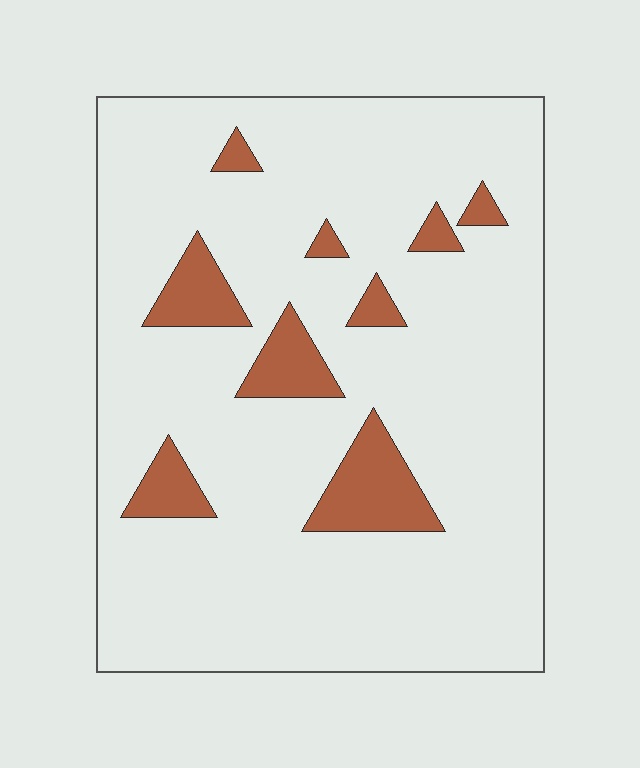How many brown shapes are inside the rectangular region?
9.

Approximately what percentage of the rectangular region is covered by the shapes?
Approximately 10%.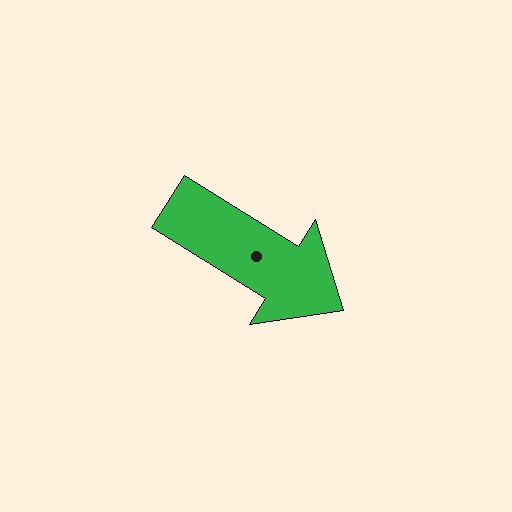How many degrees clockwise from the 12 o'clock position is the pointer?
Approximately 122 degrees.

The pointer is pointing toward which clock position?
Roughly 4 o'clock.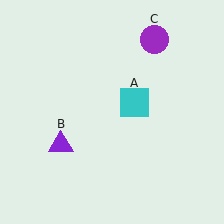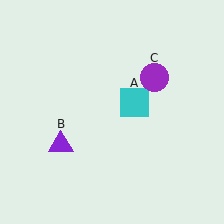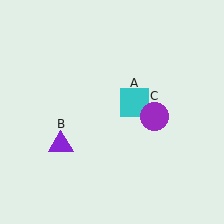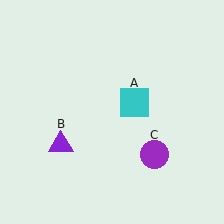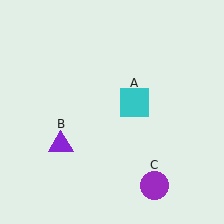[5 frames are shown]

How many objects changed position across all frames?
1 object changed position: purple circle (object C).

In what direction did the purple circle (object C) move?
The purple circle (object C) moved down.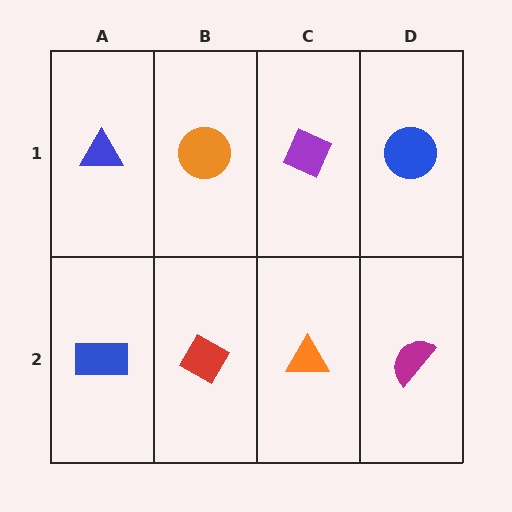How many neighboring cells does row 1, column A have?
2.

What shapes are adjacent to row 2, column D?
A blue circle (row 1, column D), an orange triangle (row 2, column C).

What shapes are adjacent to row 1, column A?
A blue rectangle (row 2, column A), an orange circle (row 1, column B).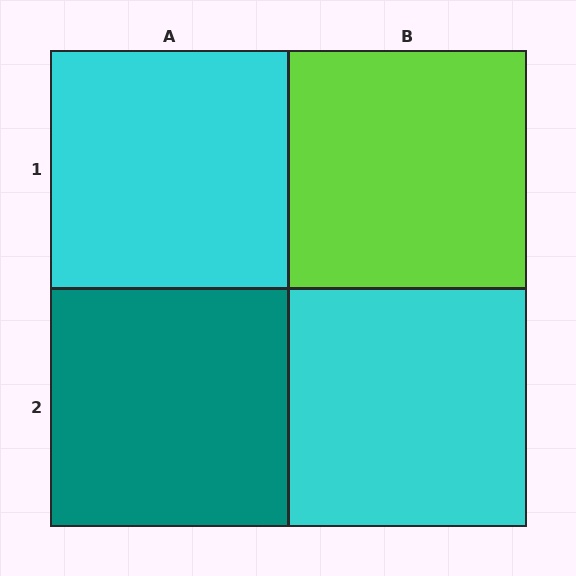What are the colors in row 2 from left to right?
Teal, cyan.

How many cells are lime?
1 cell is lime.